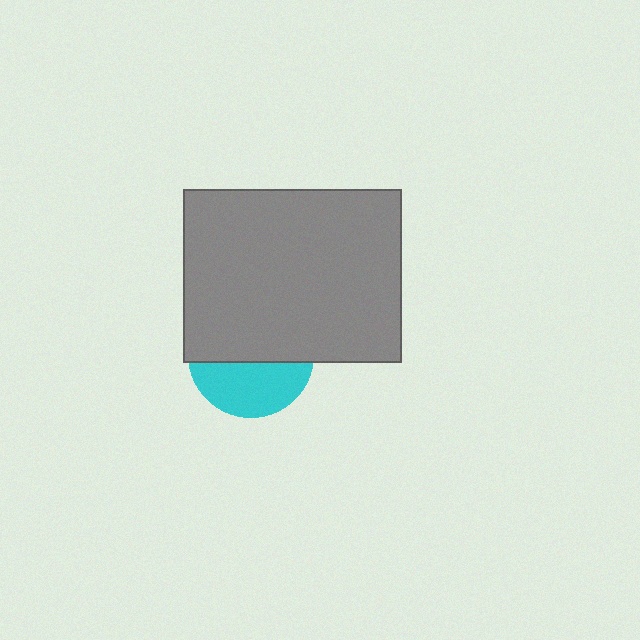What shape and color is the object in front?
The object in front is a gray rectangle.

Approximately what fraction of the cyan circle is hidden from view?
Roughly 59% of the cyan circle is hidden behind the gray rectangle.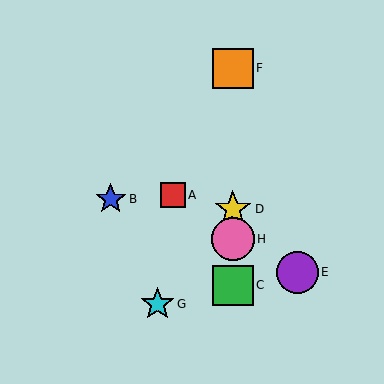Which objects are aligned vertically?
Objects C, D, F, H are aligned vertically.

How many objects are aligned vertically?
4 objects (C, D, F, H) are aligned vertically.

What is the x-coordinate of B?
Object B is at x≈111.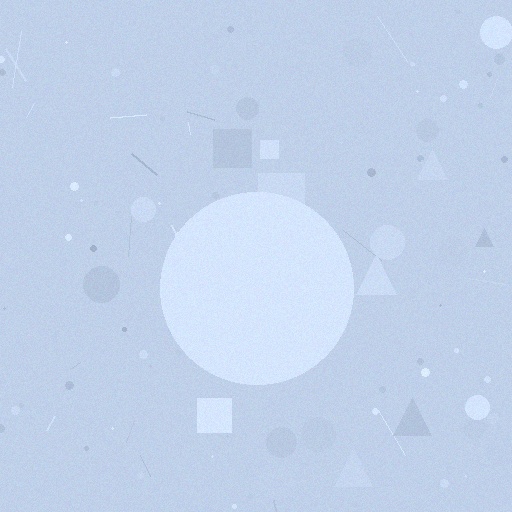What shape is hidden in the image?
A circle is hidden in the image.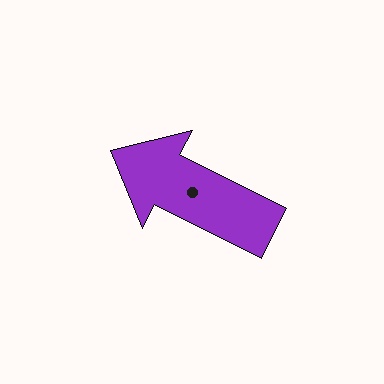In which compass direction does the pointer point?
Northwest.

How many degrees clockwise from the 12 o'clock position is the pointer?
Approximately 297 degrees.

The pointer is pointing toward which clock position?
Roughly 10 o'clock.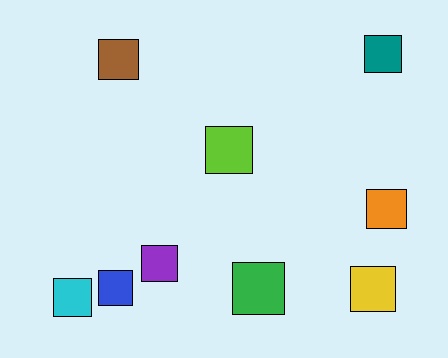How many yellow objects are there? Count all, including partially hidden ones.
There is 1 yellow object.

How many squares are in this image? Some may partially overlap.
There are 9 squares.